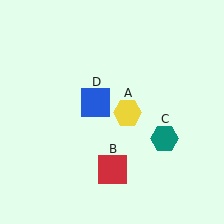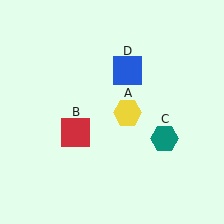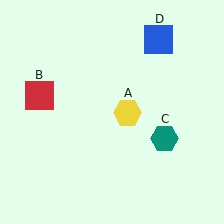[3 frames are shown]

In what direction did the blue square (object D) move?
The blue square (object D) moved up and to the right.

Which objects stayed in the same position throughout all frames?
Yellow hexagon (object A) and teal hexagon (object C) remained stationary.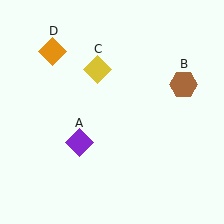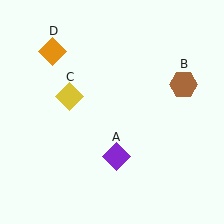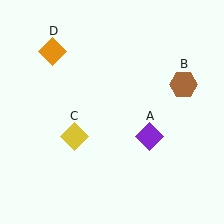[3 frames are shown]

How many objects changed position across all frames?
2 objects changed position: purple diamond (object A), yellow diamond (object C).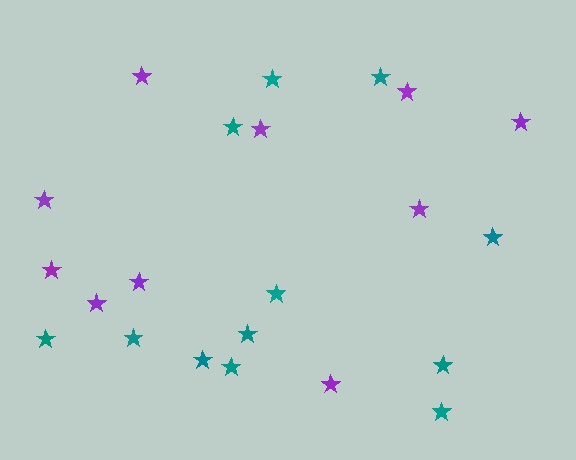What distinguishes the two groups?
There are 2 groups: one group of teal stars (12) and one group of purple stars (10).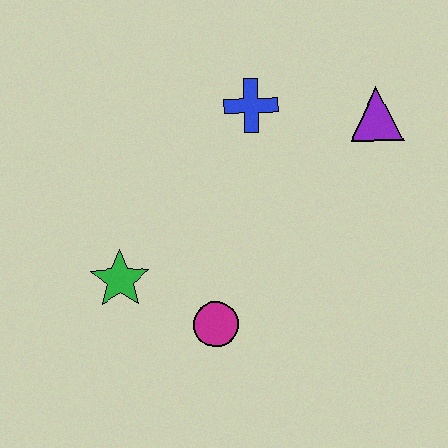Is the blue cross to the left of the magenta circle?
No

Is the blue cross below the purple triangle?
No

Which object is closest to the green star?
The magenta circle is closest to the green star.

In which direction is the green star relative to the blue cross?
The green star is below the blue cross.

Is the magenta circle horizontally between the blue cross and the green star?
Yes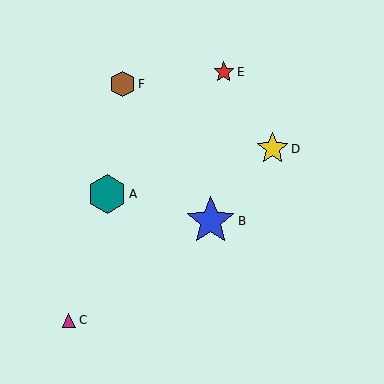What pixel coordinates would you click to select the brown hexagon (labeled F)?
Click at (122, 84) to select the brown hexagon F.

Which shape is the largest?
The blue star (labeled B) is the largest.